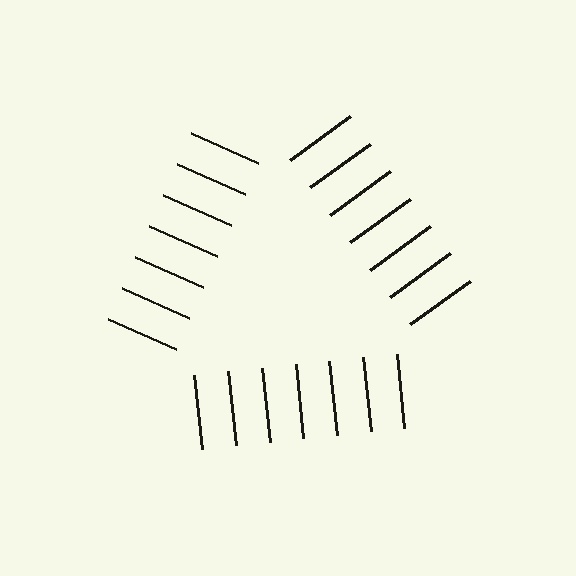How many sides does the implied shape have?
3 sides — the line-ends trace a triangle.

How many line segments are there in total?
21 — 7 along each of the 3 edges.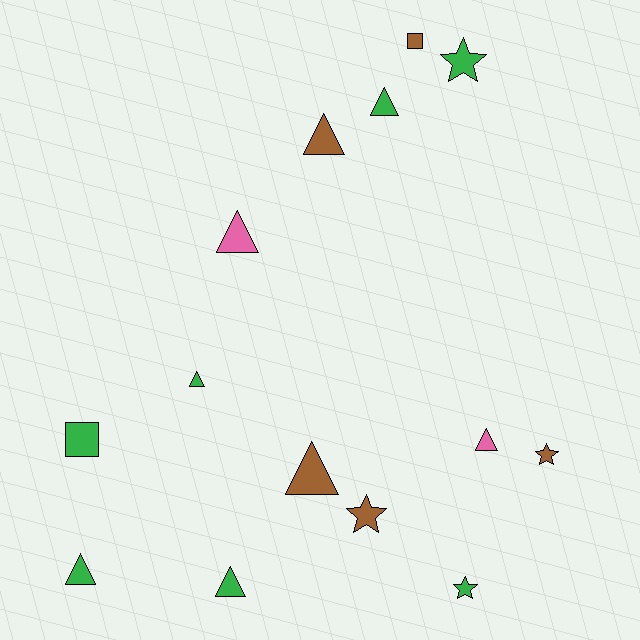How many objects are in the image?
There are 14 objects.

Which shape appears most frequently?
Triangle, with 8 objects.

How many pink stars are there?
There are no pink stars.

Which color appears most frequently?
Green, with 7 objects.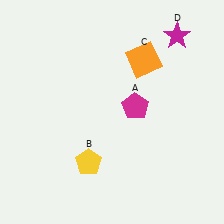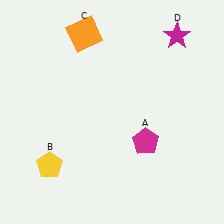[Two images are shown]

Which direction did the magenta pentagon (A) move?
The magenta pentagon (A) moved down.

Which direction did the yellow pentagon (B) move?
The yellow pentagon (B) moved left.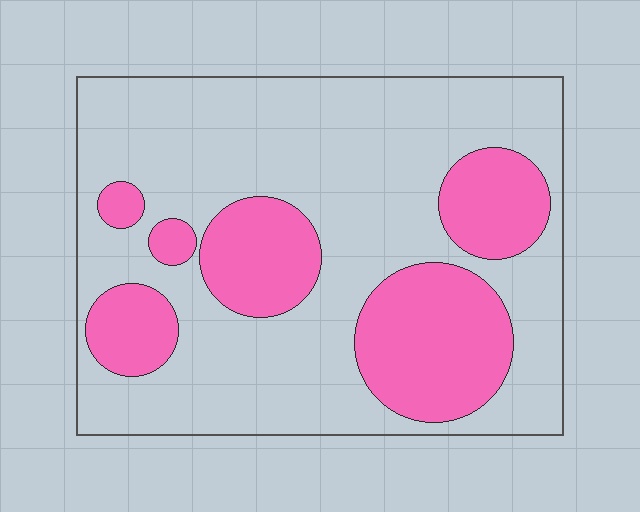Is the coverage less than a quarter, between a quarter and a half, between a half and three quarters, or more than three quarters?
Between a quarter and a half.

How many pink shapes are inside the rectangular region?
6.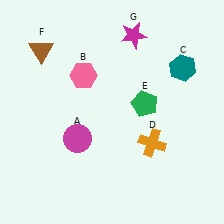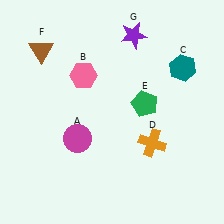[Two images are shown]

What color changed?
The star (G) changed from magenta in Image 1 to purple in Image 2.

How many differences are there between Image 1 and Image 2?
There is 1 difference between the two images.